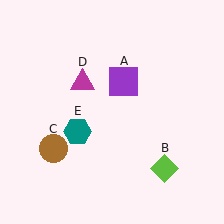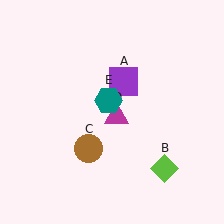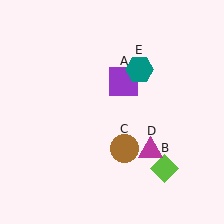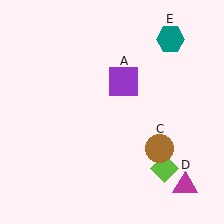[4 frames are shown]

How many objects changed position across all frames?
3 objects changed position: brown circle (object C), magenta triangle (object D), teal hexagon (object E).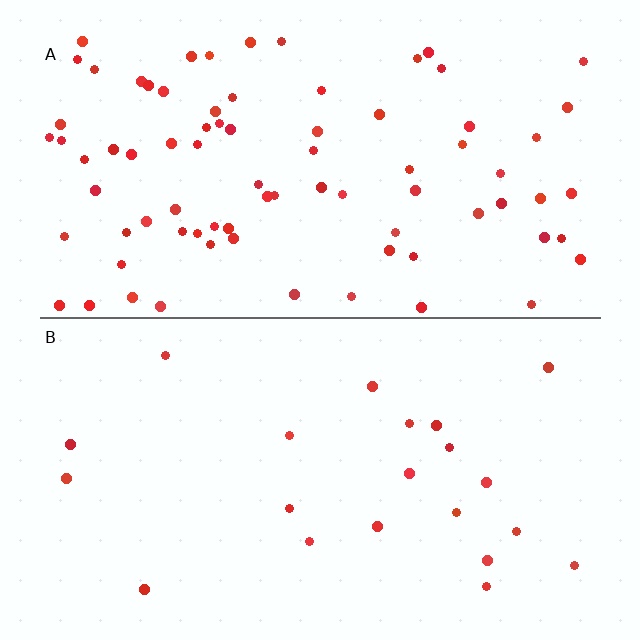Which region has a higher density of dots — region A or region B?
A (the top).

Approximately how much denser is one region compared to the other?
Approximately 3.7× — region A over region B.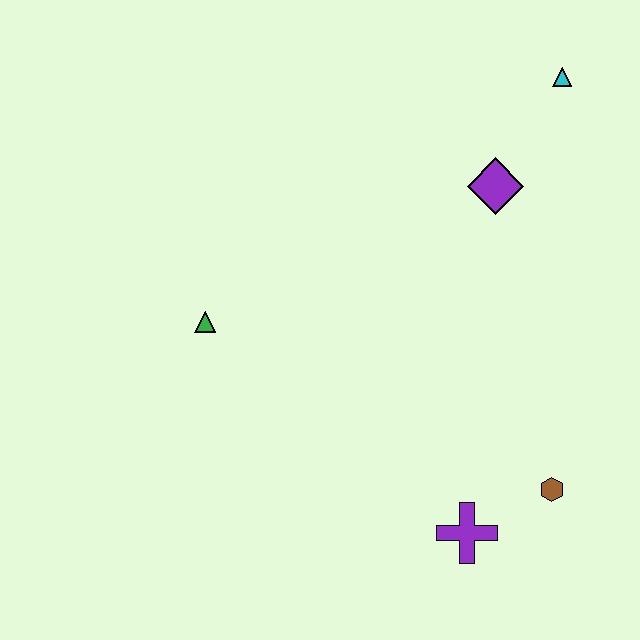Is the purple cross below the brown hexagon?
Yes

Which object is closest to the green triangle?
The purple diamond is closest to the green triangle.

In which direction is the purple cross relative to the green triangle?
The purple cross is to the right of the green triangle.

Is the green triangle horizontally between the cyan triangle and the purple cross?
No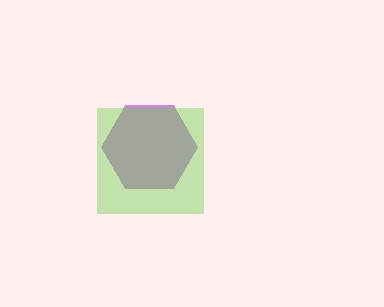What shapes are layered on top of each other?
The layered shapes are: a purple hexagon, a lime square.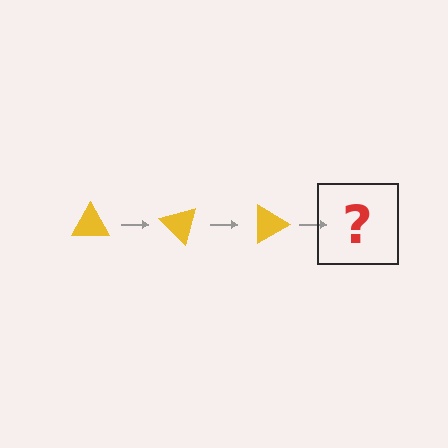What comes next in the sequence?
The next element should be a yellow triangle rotated 135 degrees.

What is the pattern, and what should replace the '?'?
The pattern is that the triangle rotates 45 degrees each step. The '?' should be a yellow triangle rotated 135 degrees.